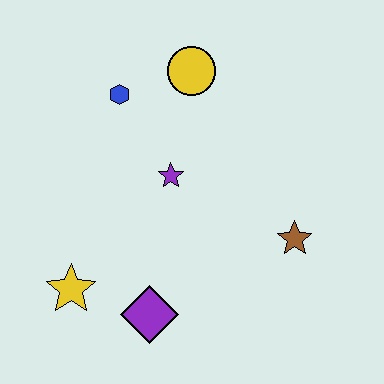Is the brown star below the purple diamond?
No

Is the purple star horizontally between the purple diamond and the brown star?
Yes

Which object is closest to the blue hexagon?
The yellow circle is closest to the blue hexagon.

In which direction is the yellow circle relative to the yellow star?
The yellow circle is above the yellow star.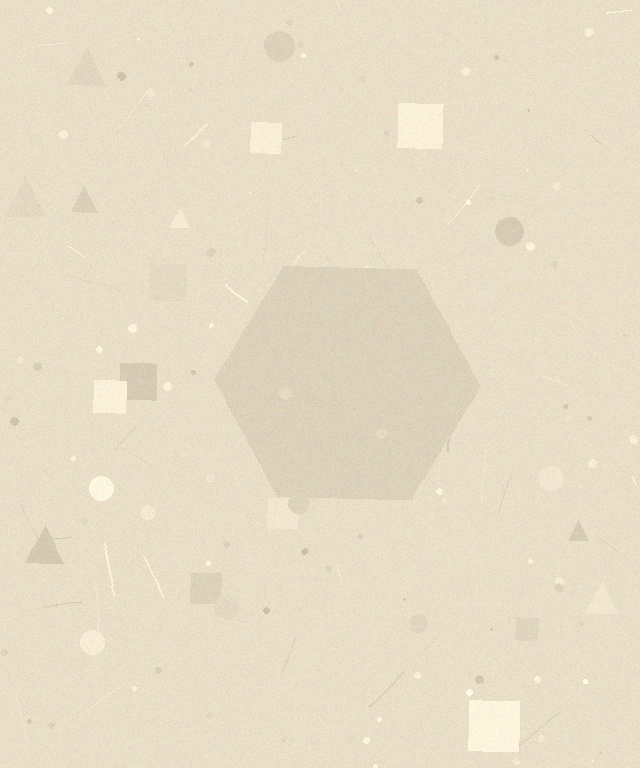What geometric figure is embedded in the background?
A hexagon is embedded in the background.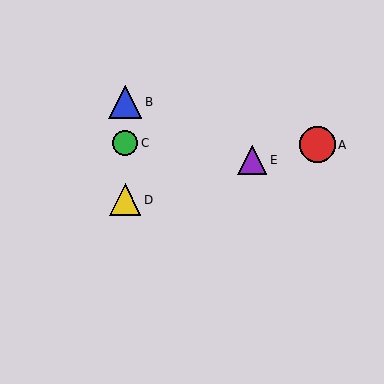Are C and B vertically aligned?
Yes, both are at x≈125.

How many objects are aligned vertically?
3 objects (B, C, D) are aligned vertically.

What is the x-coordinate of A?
Object A is at x≈317.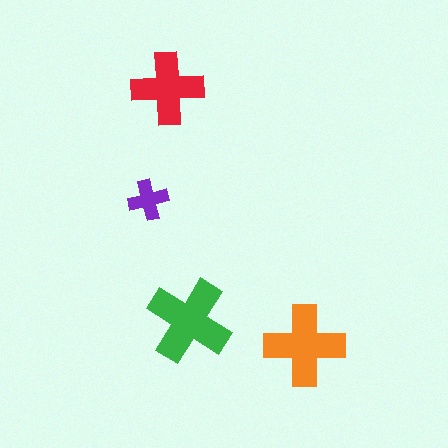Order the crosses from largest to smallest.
the green one, the orange one, the red one, the purple one.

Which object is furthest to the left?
The purple cross is leftmost.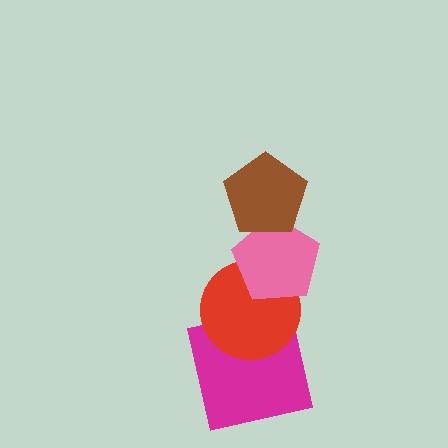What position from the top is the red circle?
The red circle is 3rd from the top.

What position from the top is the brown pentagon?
The brown pentagon is 1st from the top.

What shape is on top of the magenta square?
The red circle is on top of the magenta square.